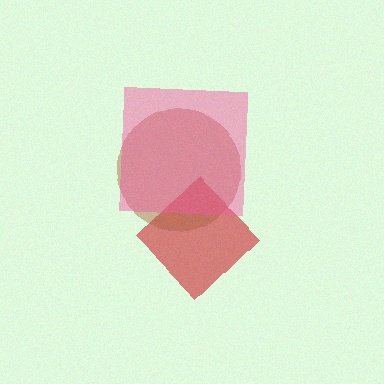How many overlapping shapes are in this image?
There are 3 overlapping shapes in the image.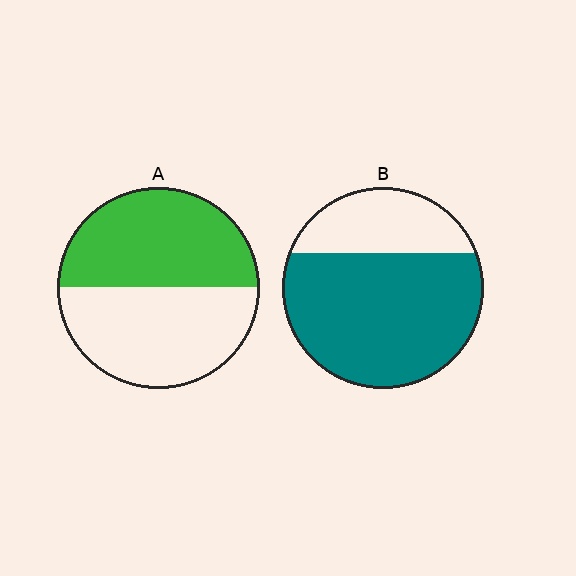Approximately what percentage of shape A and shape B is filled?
A is approximately 50% and B is approximately 70%.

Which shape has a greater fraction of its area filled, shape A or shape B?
Shape B.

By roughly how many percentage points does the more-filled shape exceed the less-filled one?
By roughly 20 percentage points (B over A).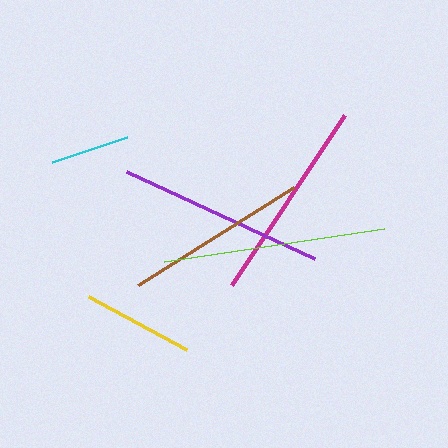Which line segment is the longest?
The lime line is the longest at approximately 222 pixels.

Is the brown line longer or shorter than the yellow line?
The brown line is longer than the yellow line.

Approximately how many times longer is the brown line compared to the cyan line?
The brown line is approximately 2.3 times the length of the cyan line.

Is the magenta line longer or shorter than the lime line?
The lime line is longer than the magenta line.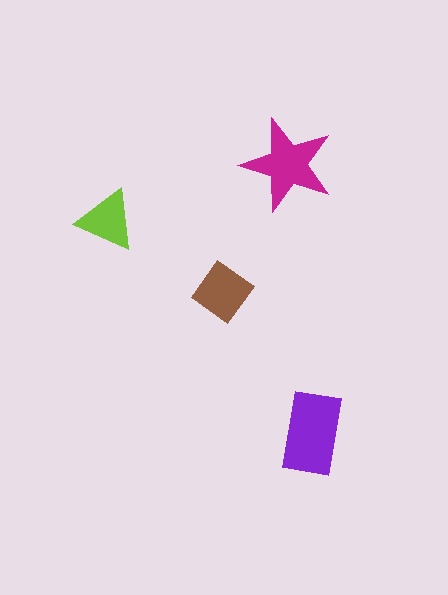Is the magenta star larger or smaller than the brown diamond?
Larger.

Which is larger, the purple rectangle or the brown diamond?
The purple rectangle.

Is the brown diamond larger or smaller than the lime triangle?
Larger.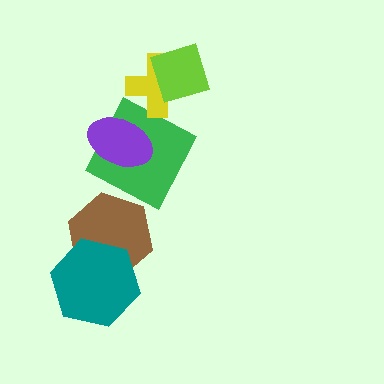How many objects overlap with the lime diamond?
1 object overlaps with the lime diamond.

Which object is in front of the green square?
The purple ellipse is in front of the green square.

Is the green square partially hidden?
Yes, it is partially covered by another shape.